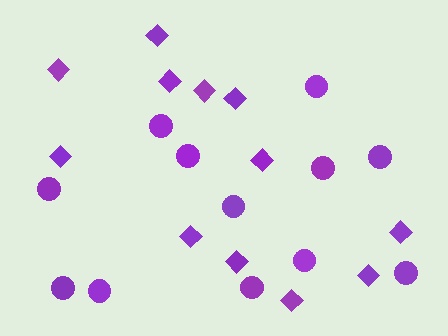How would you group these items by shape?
There are 2 groups: one group of circles (12) and one group of diamonds (12).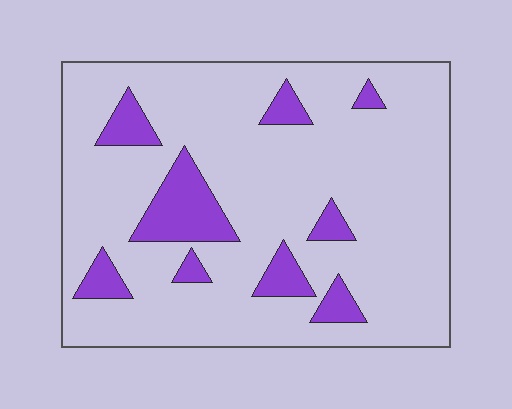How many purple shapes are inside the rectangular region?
9.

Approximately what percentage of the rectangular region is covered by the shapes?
Approximately 15%.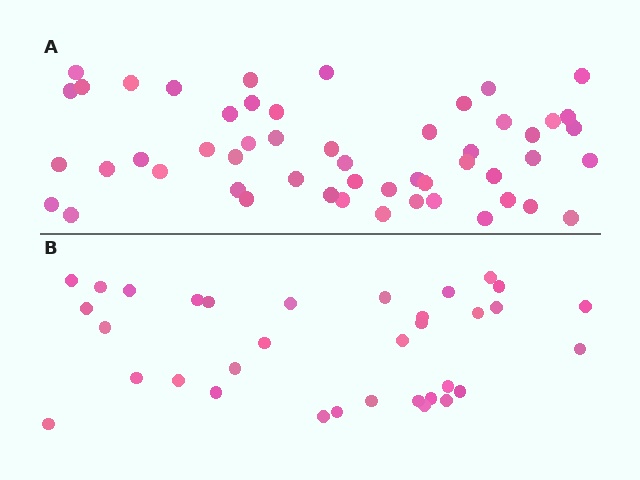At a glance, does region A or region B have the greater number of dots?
Region A (the top region) has more dots.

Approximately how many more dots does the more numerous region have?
Region A has approximately 20 more dots than region B.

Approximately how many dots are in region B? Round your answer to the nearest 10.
About 30 dots. (The exact count is 34, which rounds to 30.)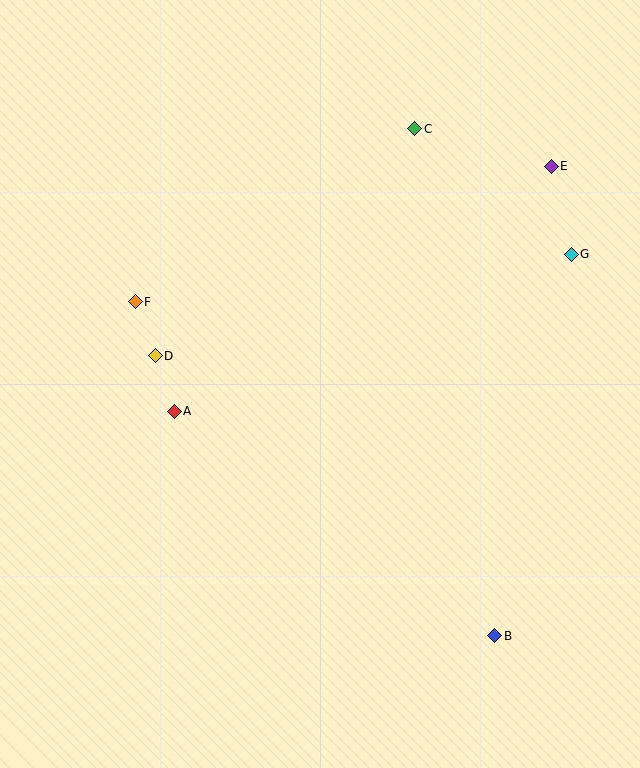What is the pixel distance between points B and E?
The distance between B and E is 473 pixels.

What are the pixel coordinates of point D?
Point D is at (155, 356).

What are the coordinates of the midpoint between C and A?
The midpoint between C and A is at (295, 270).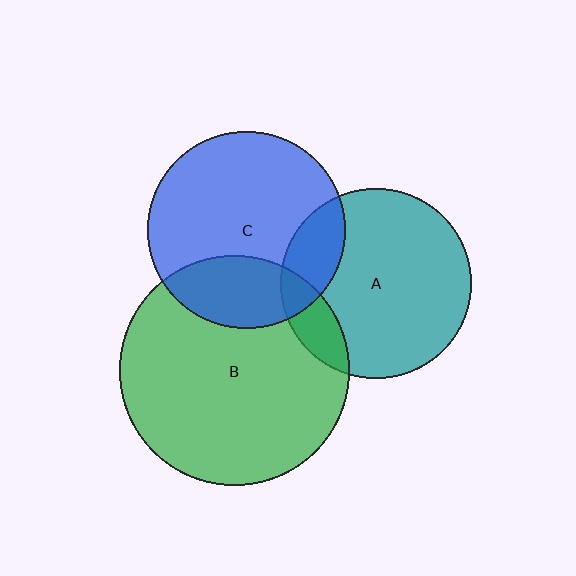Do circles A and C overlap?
Yes.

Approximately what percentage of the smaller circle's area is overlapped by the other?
Approximately 15%.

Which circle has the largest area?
Circle B (green).